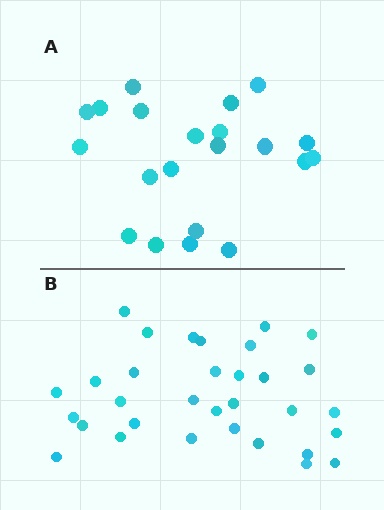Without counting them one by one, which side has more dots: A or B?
Region B (the bottom region) has more dots.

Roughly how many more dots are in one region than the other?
Region B has roughly 12 or so more dots than region A.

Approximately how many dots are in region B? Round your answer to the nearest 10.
About 30 dots. (The exact count is 32, which rounds to 30.)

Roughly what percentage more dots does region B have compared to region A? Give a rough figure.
About 50% more.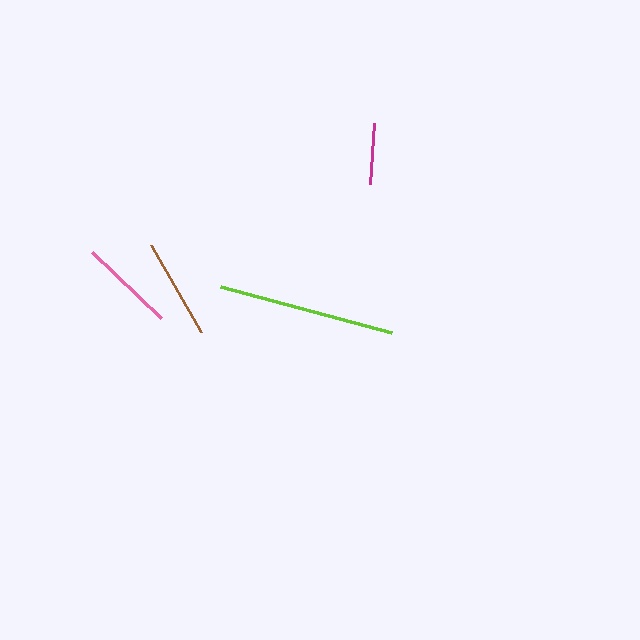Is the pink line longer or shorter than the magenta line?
The pink line is longer than the magenta line.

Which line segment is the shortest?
The magenta line is the shortest at approximately 62 pixels.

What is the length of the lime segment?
The lime segment is approximately 177 pixels long.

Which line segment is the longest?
The lime line is the longest at approximately 177 pixels.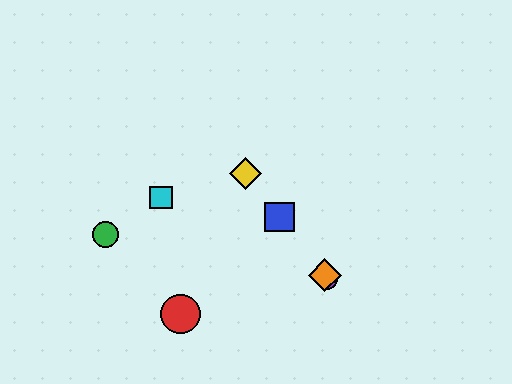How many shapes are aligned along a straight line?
4 shapes (the blue square, the yellow diamond, the purple circle, the orange diamond) are aligned along a straight line.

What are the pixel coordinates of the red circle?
The red circle is at (180, 314).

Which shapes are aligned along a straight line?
The blue square, the yellow diamond, the purple circle, the orange diamond are aligned along a straight line.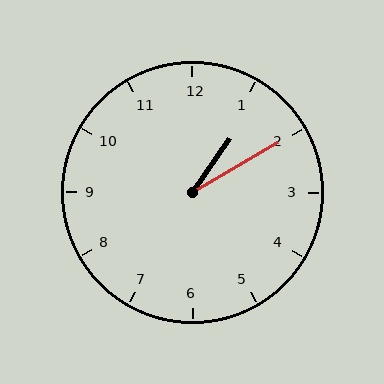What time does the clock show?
1:10.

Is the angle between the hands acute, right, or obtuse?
It is acute.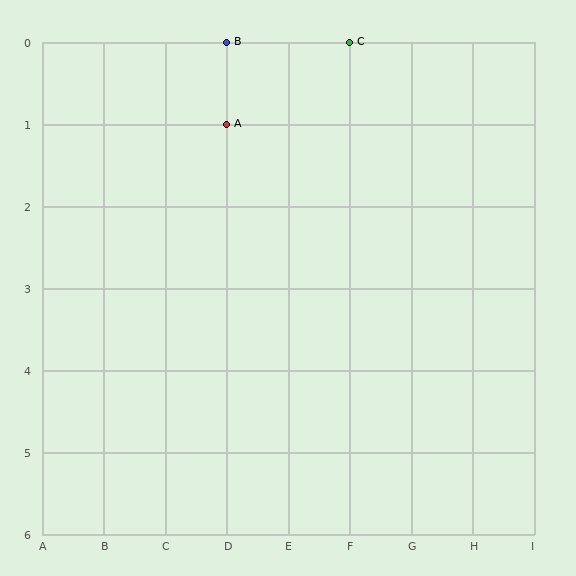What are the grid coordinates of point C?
Point C is at grid coordinates (F, 0).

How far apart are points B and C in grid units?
Points B and C are 2 columns apart.